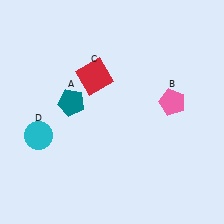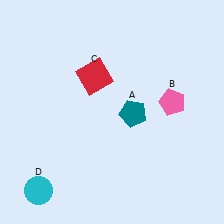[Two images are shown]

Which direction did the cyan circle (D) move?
The cyan circle (D) moved down.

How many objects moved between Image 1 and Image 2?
2 objects moved between the two images.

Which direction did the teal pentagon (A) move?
The teal pentagon (A) moved right.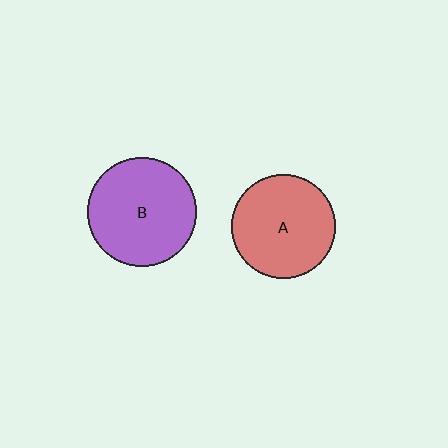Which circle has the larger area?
Circle B (purple).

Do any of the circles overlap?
No, none of the circles overlap.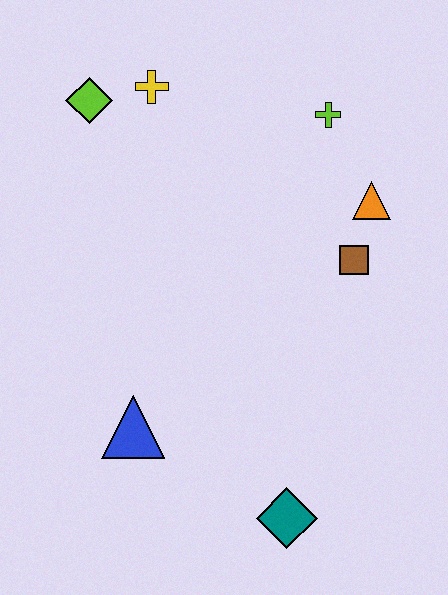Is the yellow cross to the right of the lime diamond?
Yes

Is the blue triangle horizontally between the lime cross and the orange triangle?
No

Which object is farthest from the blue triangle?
The lime cross is farthest from the blue triangle.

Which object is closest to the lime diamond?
The yellow cross is closest to the lime diamond.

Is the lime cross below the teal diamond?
No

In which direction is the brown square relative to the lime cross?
The brown square is below the lime cross.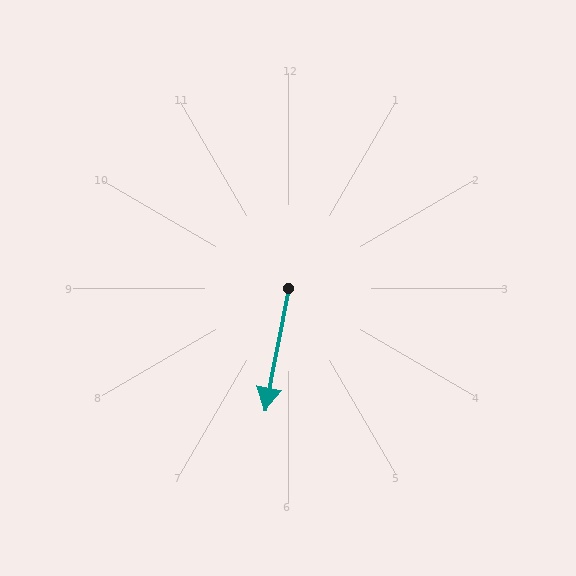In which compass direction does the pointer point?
South.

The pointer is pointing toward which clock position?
Roughly 6 o'clock.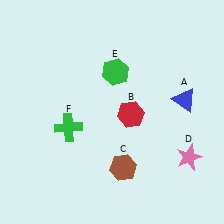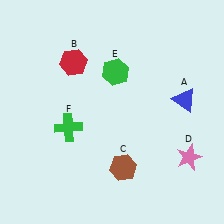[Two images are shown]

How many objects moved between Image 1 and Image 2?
1 object moved between the two images.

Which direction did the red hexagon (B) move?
The red hexagon (B) moved left.